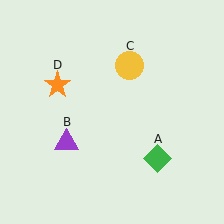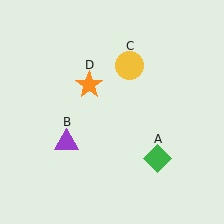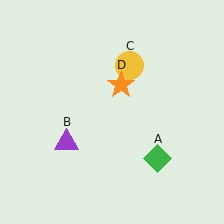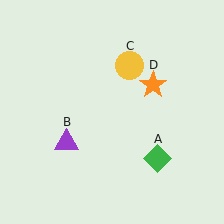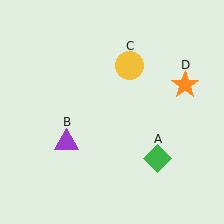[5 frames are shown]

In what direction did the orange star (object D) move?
The orange star (object D) moved right.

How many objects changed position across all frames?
1 object changed position: orange star (object D).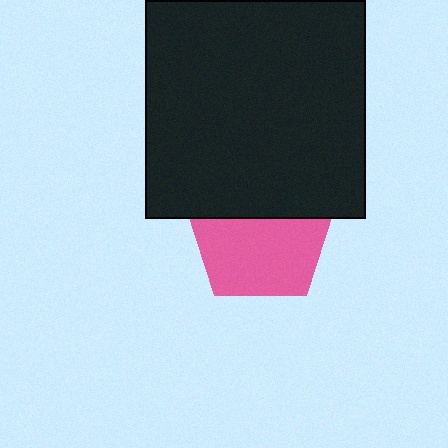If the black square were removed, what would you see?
You would see the complete pink pentagon.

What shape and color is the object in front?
The object in front is a black square.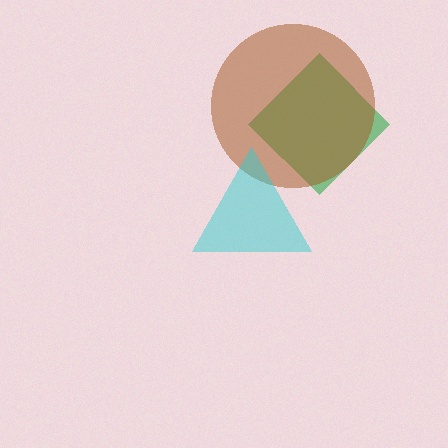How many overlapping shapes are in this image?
There are 3 overlapping shapes in the image.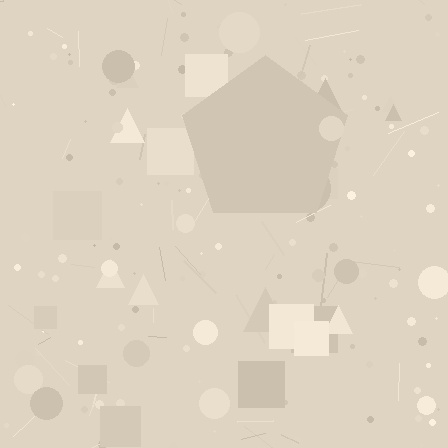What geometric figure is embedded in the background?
A pentagon is embedded in the background.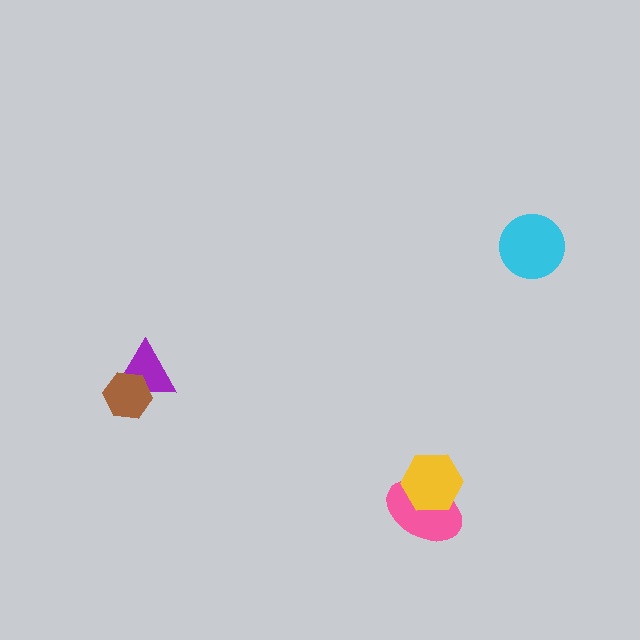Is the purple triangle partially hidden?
Yes, it is partially covered by another shape.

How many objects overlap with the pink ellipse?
1 object overlaps with the pink ellipse.